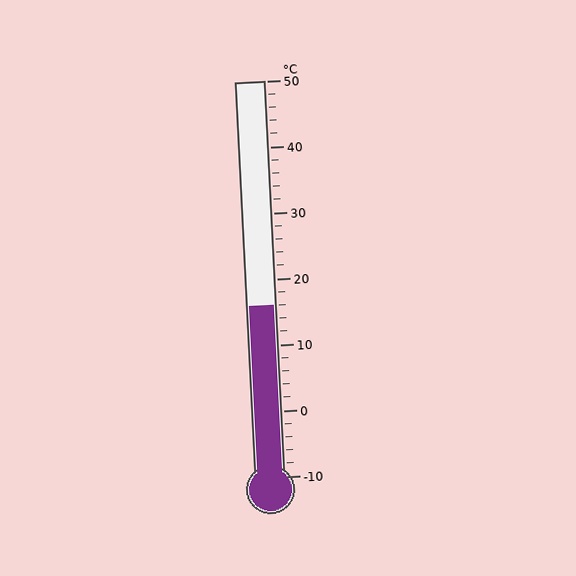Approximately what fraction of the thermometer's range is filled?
The thermometer is filled to approximately 45% of its range.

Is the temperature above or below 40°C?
The temperature is below 40°C.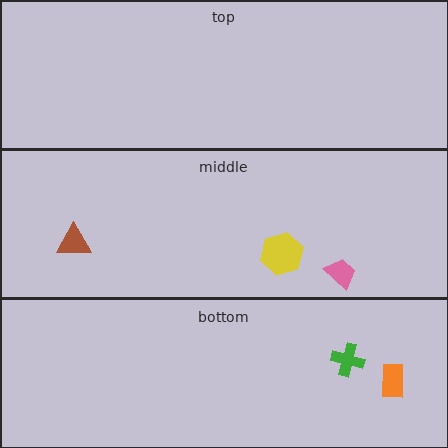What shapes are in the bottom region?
The green cross, the orange rectangle.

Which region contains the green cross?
The bottom region.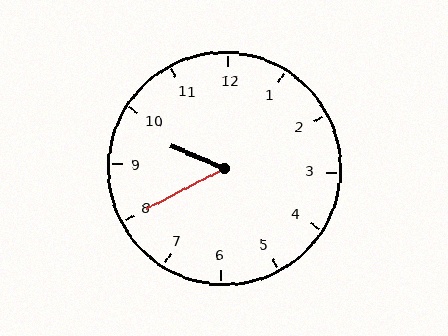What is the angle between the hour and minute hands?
Approximately 50 degrees.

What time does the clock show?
9:40.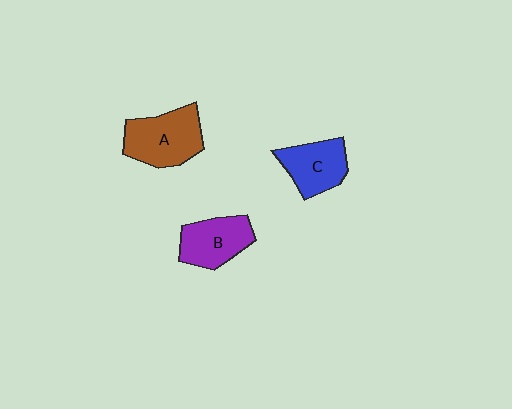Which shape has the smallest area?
Shape C (blue).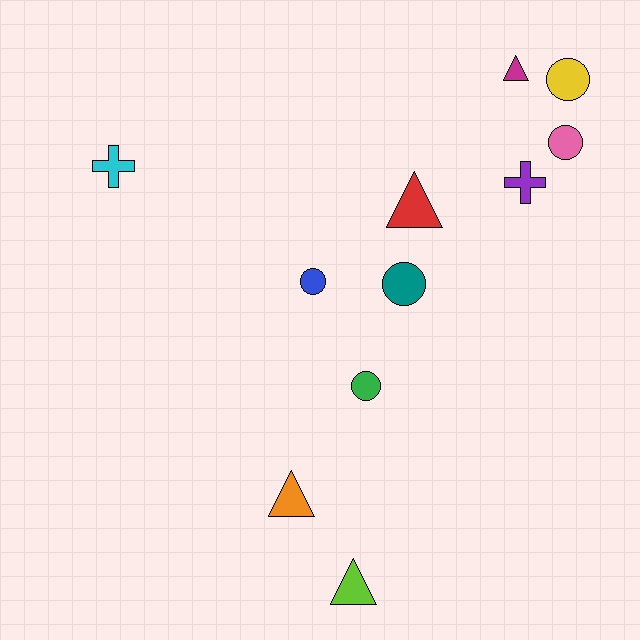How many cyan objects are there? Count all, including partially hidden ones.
There is 1 cyan object.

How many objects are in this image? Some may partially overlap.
There are 11 objects.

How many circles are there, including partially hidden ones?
There are 5 circles.